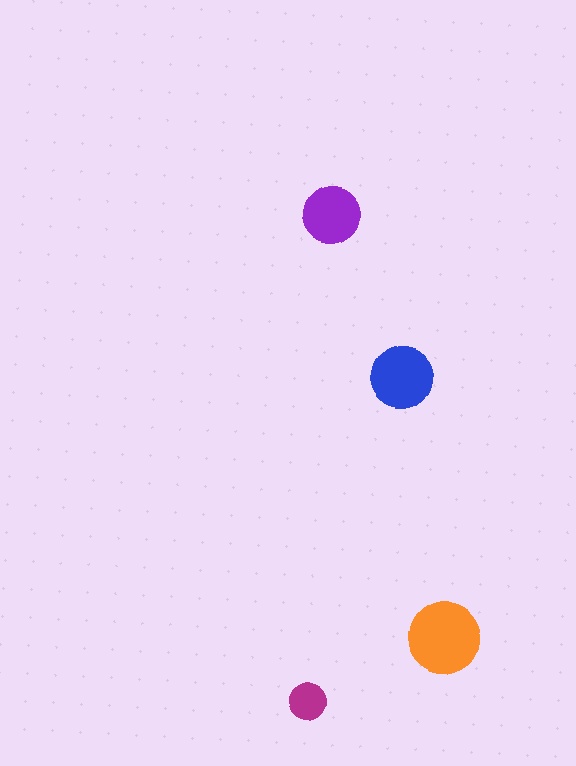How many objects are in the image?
There are 4 objects in the image.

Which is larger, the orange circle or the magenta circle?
The orange one.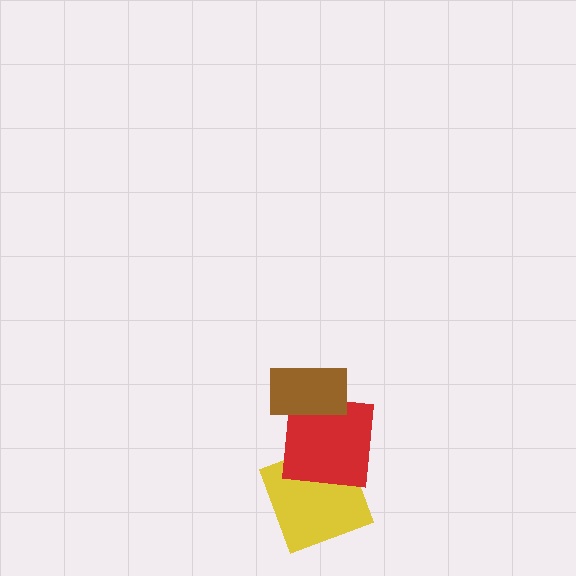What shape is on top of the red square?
The brown rectangle is on top of the red square.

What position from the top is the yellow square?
The yellow square is 3rd from the top.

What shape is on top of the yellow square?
The red square is on top of the yellow square.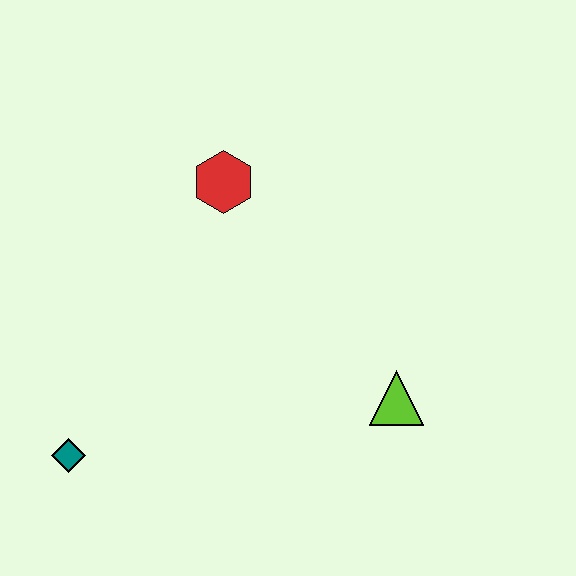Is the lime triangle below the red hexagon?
Yes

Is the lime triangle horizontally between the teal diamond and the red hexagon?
No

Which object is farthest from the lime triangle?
The teal diamond is farthest from the lime triangle.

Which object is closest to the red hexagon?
The lime triangle is closest to the red hexagon.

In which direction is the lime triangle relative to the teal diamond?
The lime triangle is to the right of the teal diamond.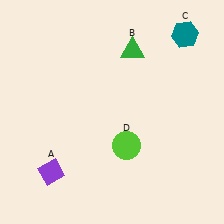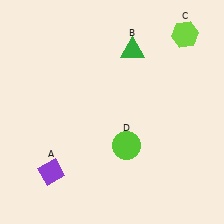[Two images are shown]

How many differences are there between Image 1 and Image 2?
There is 1 difference between the two images.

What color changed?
The hexagon (C) changed from teal in Image 1 to lime in Image 2.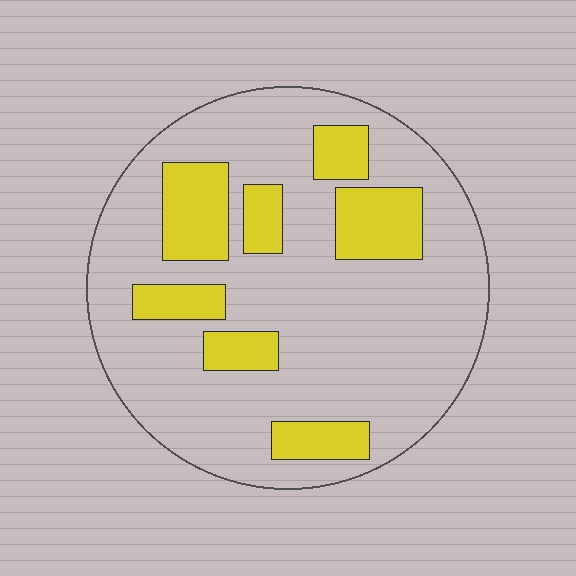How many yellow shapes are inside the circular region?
7.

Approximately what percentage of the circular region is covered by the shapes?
Approximately 25%.